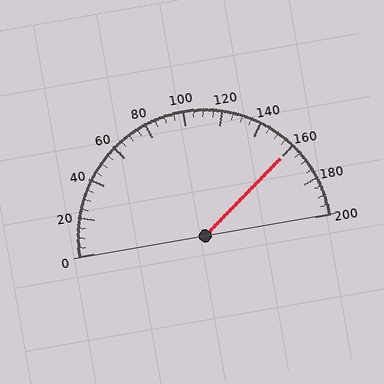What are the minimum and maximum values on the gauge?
The gauge ranges from 0 to 200.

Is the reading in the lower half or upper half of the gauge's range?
The reading is in the upper half of the range (0 to 200).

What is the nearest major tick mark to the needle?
The nearest major tick mark is 160.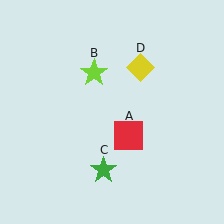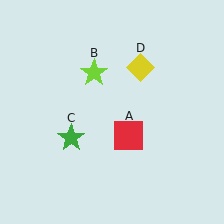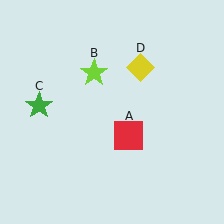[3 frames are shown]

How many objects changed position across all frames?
1 object changed position: green star (object C).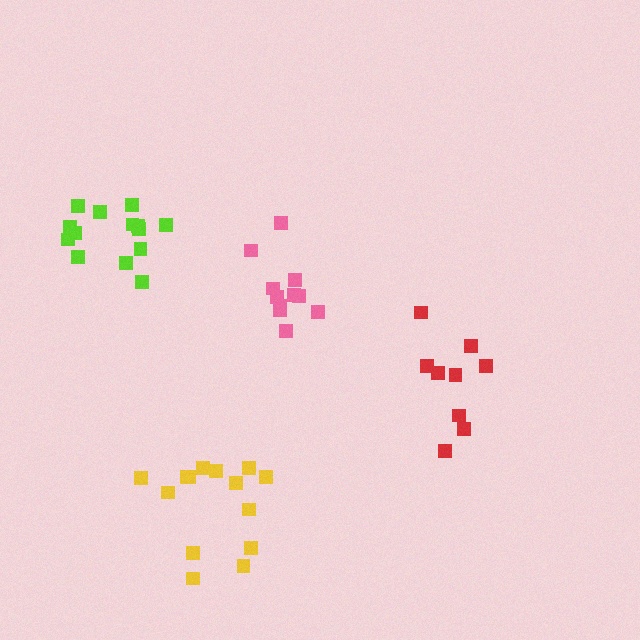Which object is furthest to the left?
The lime cluster is leftmost.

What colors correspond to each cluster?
The clusters are colored: yellow, pink, red, lime.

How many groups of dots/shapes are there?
There are 4 groups.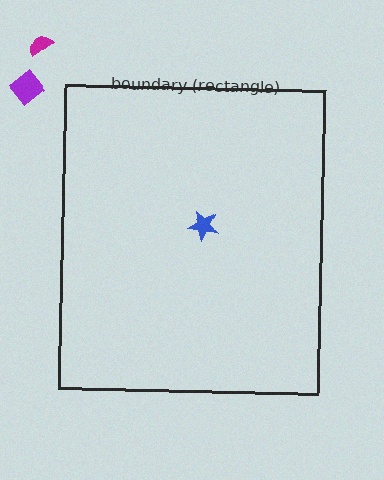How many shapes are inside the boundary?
1 inside, 2 outside.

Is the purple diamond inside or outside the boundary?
Outside.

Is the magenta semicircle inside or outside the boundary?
Outside.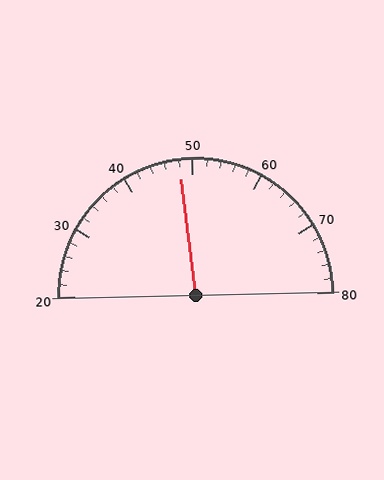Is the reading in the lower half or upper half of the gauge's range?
The reading is in the lower half of the range (20 to 80).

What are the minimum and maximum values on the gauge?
The gauge ranges from 20 to 80.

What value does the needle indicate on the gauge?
The needle indicates approximately 48.